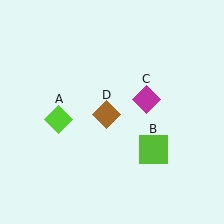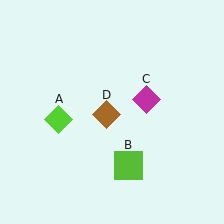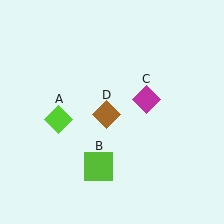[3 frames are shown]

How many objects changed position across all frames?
1 object changed position: lime square (object B).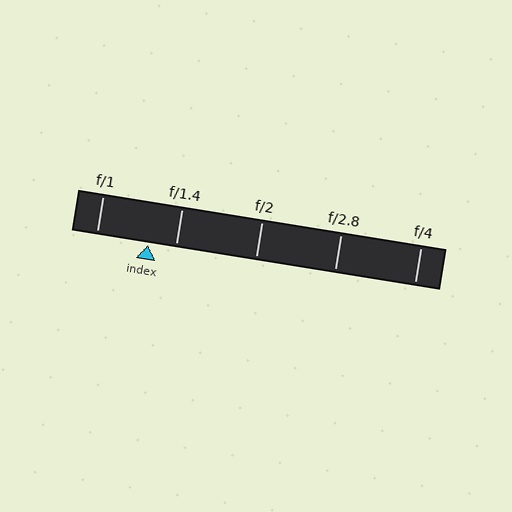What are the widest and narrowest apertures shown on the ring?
The widest aperture shown is f/1 and the narrowest is f/4.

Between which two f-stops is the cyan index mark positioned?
The index mark is between f/1 and f/1.4.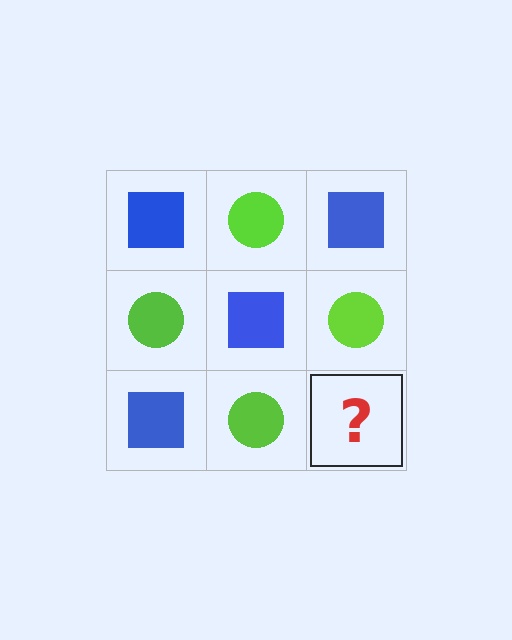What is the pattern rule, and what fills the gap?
The rule is that it alternates blue square and lime circle in a checkerboard pattern. The gap should be filled with a blue square.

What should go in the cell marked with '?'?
The missing cell should contain a blue square.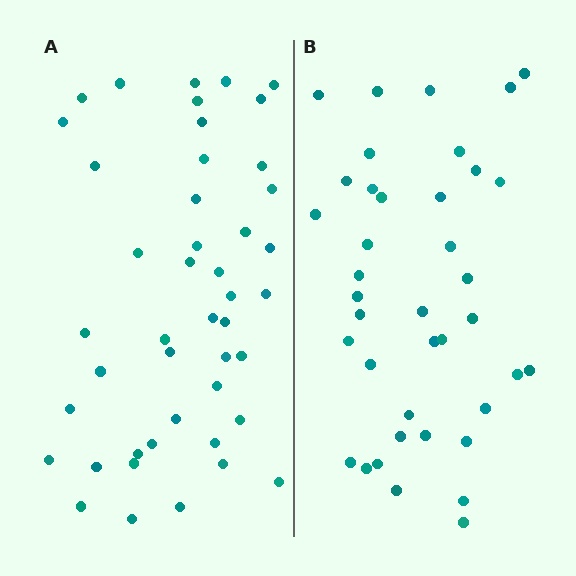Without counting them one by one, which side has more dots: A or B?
Region A (the left region) has more dots.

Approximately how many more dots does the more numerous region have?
Region A has about 6 more dots than region B.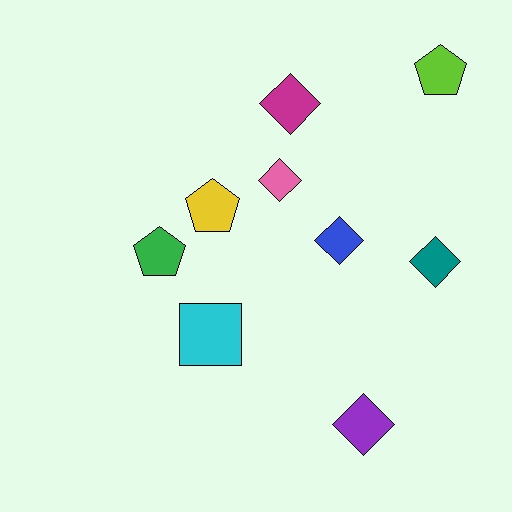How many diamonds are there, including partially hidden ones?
There are 5 diamonds.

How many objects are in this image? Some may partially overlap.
There are 9 objects.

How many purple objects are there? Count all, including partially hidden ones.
There is 1 purple object.